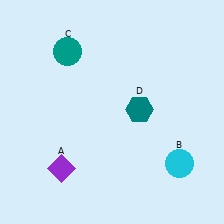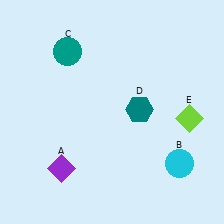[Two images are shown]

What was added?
A lime diamond (E) was added in Image 2.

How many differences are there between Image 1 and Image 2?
There is 1 difference between the two images.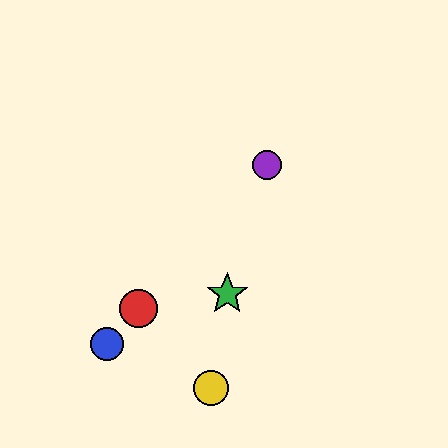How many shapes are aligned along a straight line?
3 shapes (the red circle, the blue circle, the purple circle) are aligned along a straight line.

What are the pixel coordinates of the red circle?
The red circle is at (138, 308).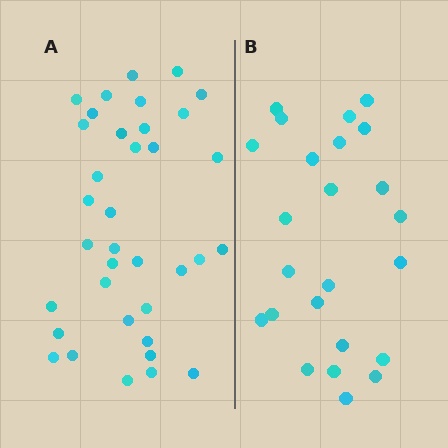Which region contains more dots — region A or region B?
Region A (the left region) has more dots.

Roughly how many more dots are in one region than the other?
Region A has roughly 12 or so more dots than region B.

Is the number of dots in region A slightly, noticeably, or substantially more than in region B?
Region A has substantially more. The ratio is roughly 1.5 to 1.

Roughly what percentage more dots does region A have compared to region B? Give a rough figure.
About 50% more.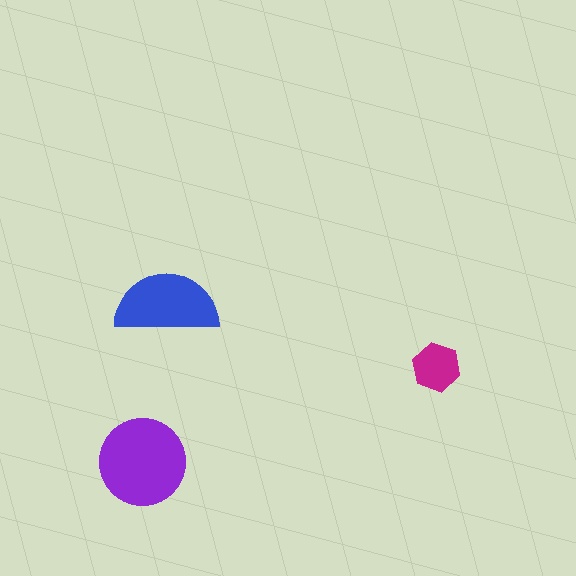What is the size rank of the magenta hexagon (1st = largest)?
3rd.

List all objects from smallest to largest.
The magenta hexagon, the blue semicircle, the purple circle.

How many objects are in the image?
There are 3 objects in the image.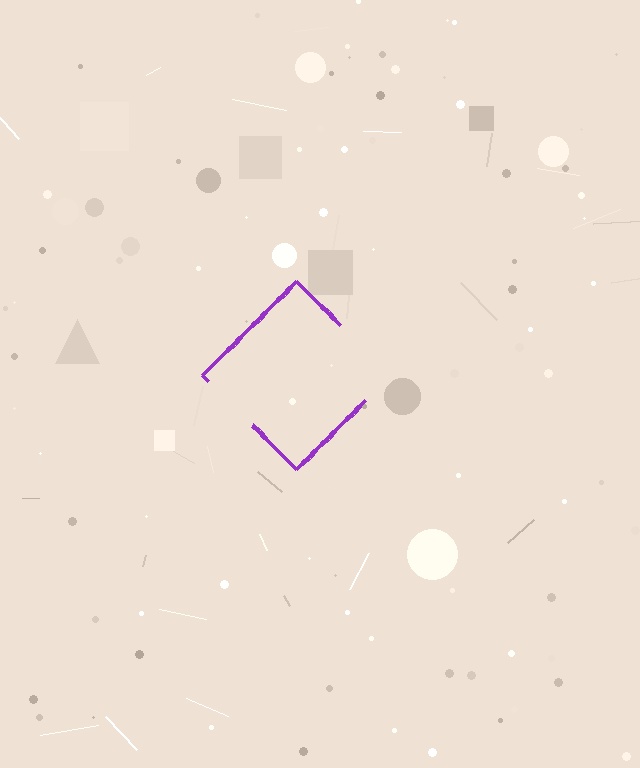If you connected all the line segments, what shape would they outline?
They would outline a diamond.